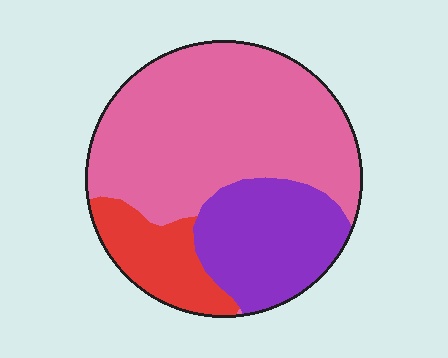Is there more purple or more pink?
Pink.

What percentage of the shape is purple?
Purple takes up about one quarter (1/4) of the shape.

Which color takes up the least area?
Red, at roughly 15%.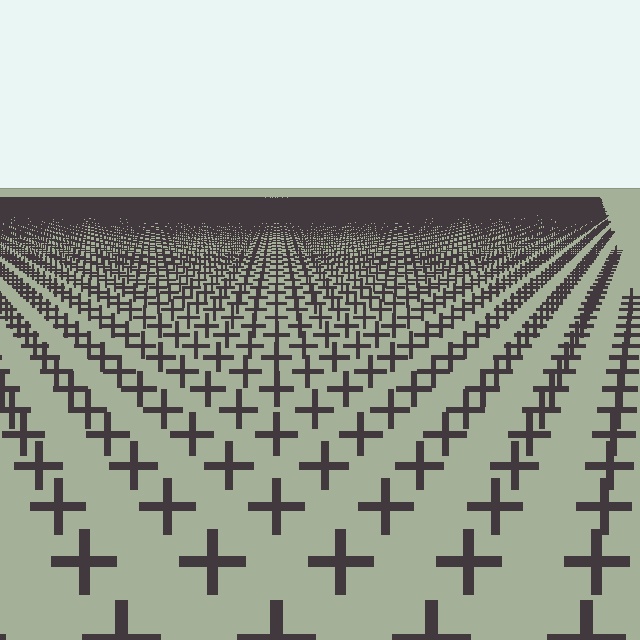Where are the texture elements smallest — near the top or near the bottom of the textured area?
Near the top.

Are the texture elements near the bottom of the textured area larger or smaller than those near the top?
Larger. Near the bottom, elements are closer to the viewer and appear at a bigger on-screen size.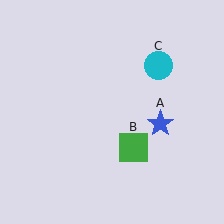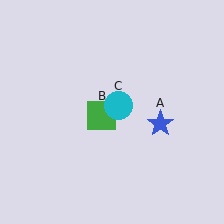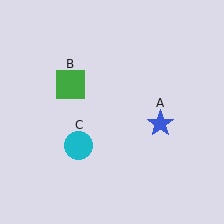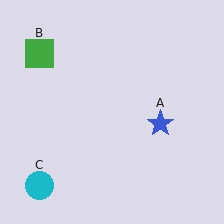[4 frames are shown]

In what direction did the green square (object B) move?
The green square (object B) moved up and to the left.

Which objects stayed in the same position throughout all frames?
Blue star (object A) remained stationary.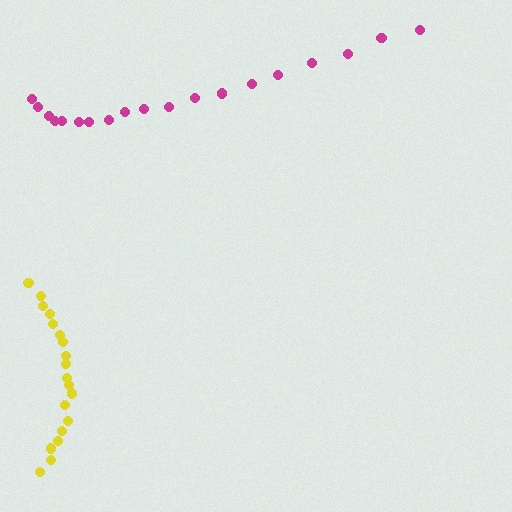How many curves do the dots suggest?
There are 2 distinct paths.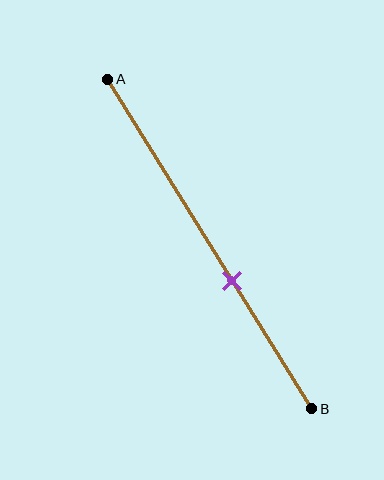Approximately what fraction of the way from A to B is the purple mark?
The purple mark is approximately 60% of the way from A to B.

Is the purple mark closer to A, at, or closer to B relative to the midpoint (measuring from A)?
The purple mark is closer to point B than the midpoint of segment AB.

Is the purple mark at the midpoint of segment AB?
No, the mark is at about 60% from A, not at the 50% midpoint.